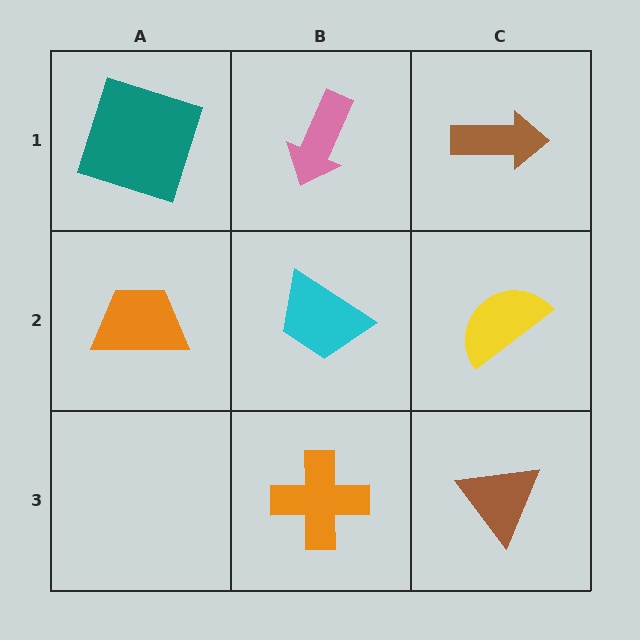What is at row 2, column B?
A cyan trapezoid.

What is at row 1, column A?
A teal square.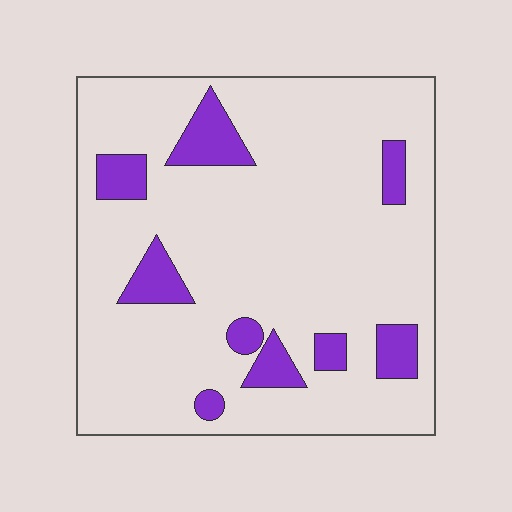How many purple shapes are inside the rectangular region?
9.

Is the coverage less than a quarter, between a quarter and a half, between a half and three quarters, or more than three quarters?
Less than a quarter.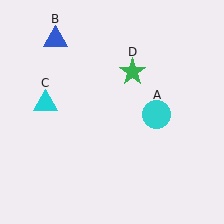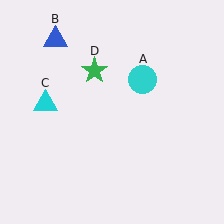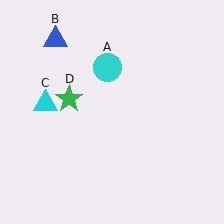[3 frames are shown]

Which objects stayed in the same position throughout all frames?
Blue triangle (object B) and cyan triangle (object C) remained stationary.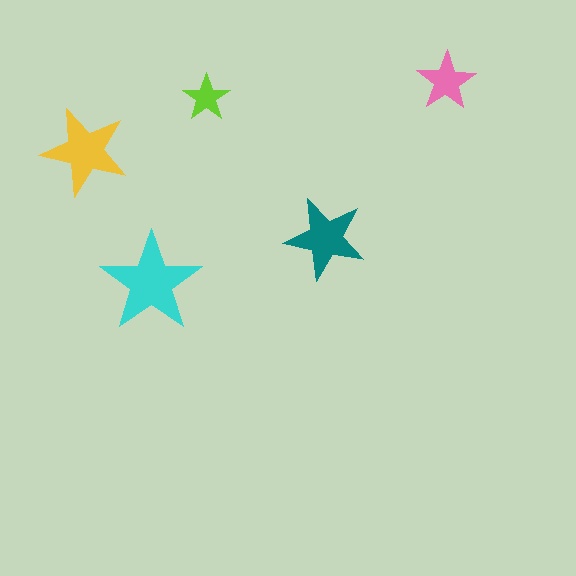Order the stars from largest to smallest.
the cyan one, the yellow one, the teal one, the pink one, the lime one.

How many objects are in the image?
There are 5 objects in the image.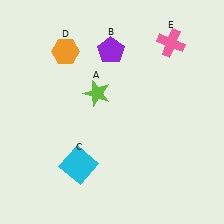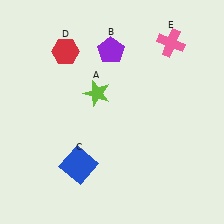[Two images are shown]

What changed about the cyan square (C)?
In Image 1, C is cyan. In Image 2, it changed to blue.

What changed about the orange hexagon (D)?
In Image 1, D is orange. In Image 2, it changed to red.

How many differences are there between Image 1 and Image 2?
There are 2 differences between the two images.